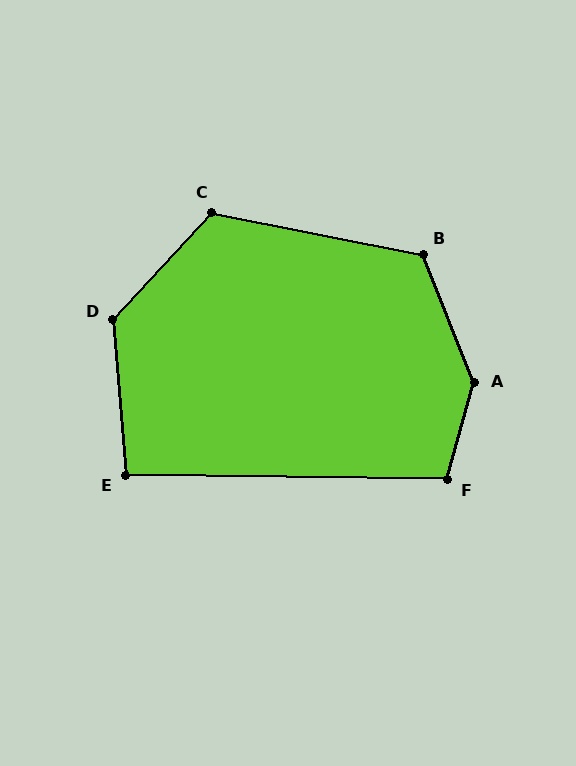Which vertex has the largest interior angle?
A, at approximately 143 degrees.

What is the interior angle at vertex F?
Approximately 105 degrees (obtuse).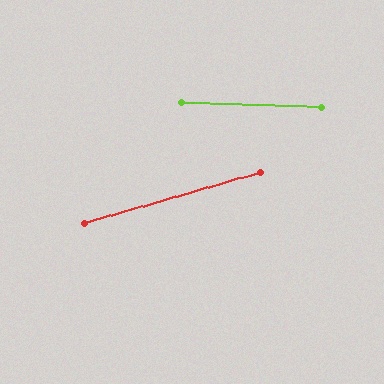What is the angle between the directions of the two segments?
Approximately 18 degrees.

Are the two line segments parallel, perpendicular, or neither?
Neither parallel nor perpendicular — they differ by about 18°.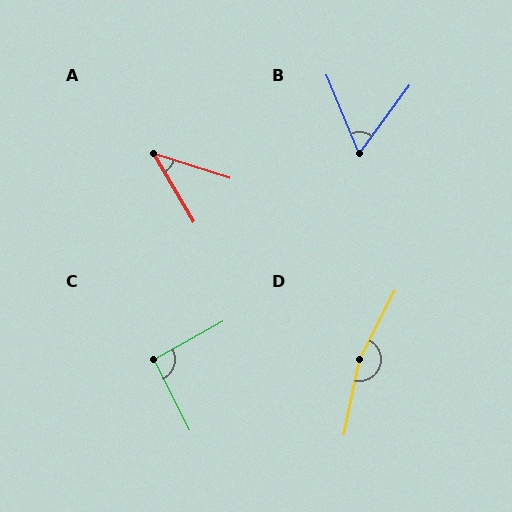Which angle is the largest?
D, at approximately 164 degrees.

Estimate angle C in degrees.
Approximately 92 degrees.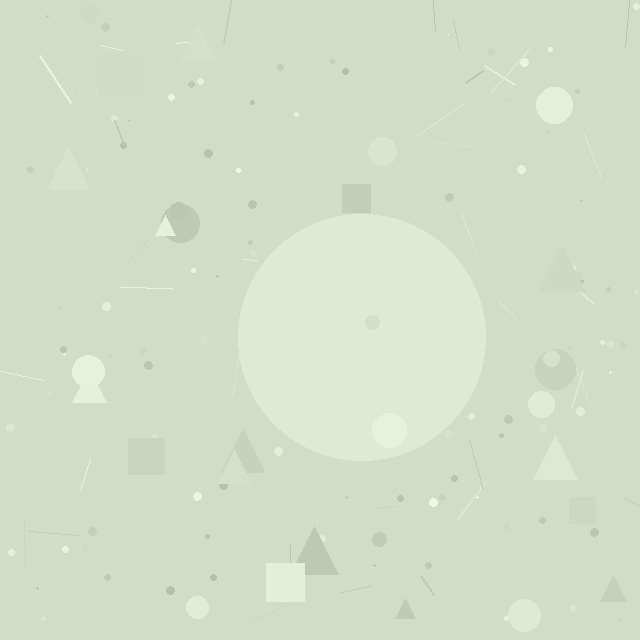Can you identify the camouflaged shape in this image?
The camouflaged shape is a circle.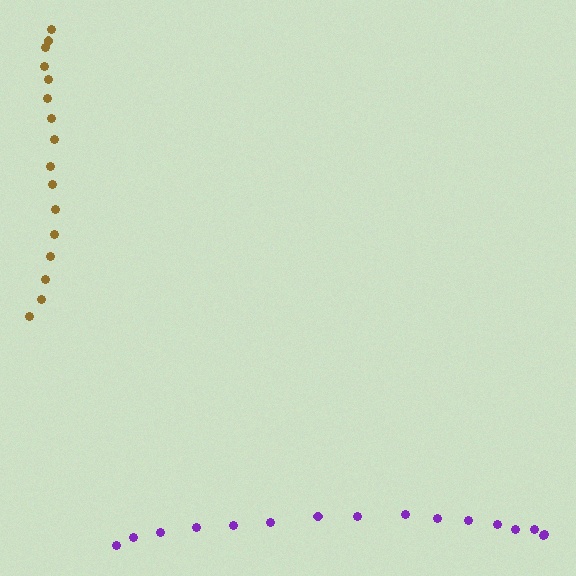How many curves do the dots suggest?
There are 2 distinct paths.